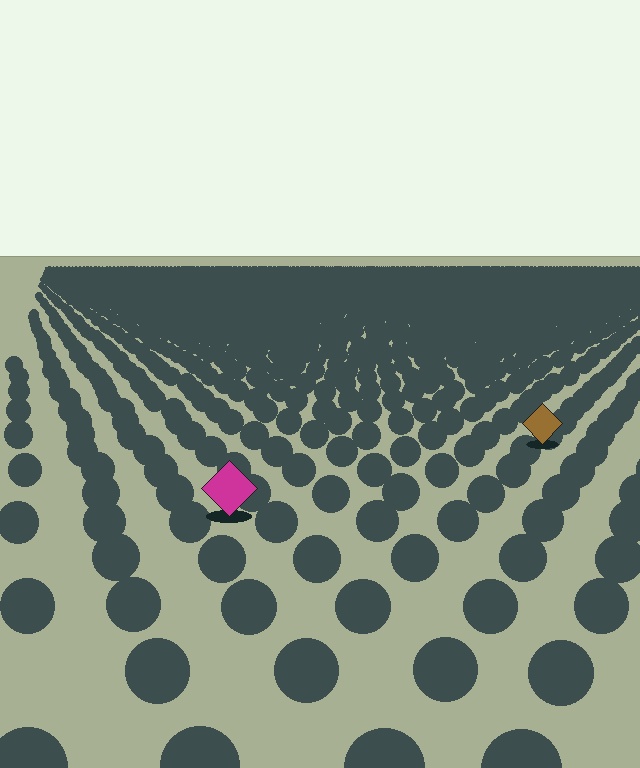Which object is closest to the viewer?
The magenta diamond is closest. The texture marks near it are larger and more spread out.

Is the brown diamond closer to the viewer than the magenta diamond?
No. The magenta diamond is closer — you can tell from the texture gradient: the ground texture is coarser near it.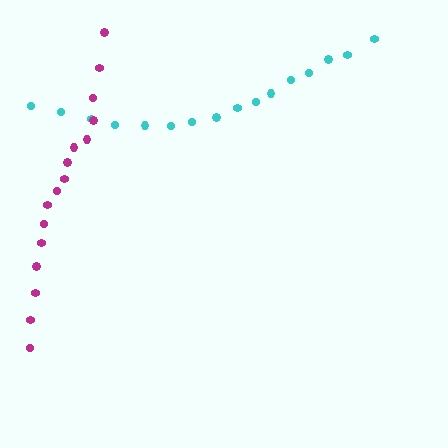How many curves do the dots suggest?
There are 2 distinct paths.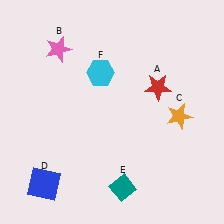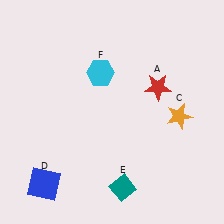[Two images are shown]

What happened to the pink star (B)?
The pink star (B) was removed in Image 2. It was in the top-left area of Image 1.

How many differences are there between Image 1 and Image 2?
There is 1 difference between the two images.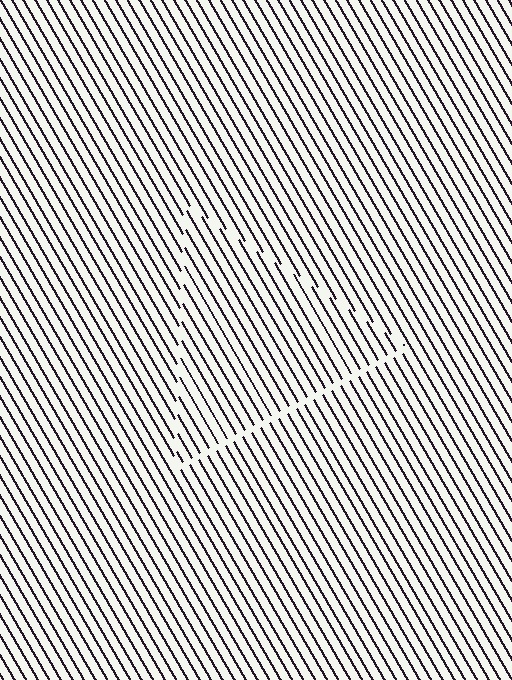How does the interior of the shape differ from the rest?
The interior of the shape contains the same grating, shifted by half a period — the contour is defined by the phase discontinuity where line-ends from the inner and outer gratings abut.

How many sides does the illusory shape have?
3 sides — the line-ends trace a triangle.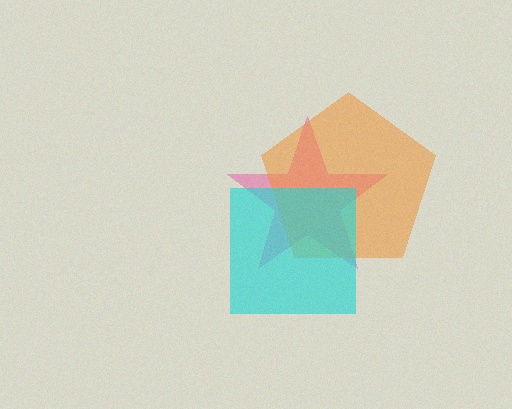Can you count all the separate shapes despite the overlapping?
Yes, there are 3 separate shapes.